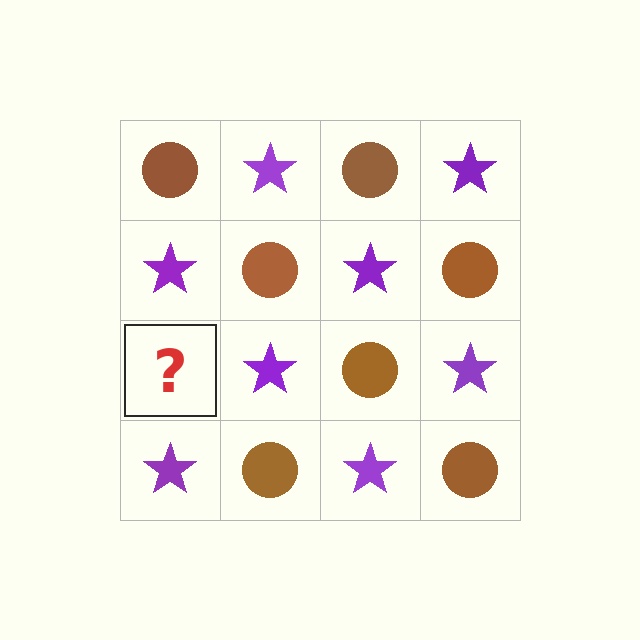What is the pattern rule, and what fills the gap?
The rule is that it alternates brown circle and purple star in a checkerboard pattern. The gap should be filled with a brown circle.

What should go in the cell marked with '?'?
The missing cell should contain a brown circle.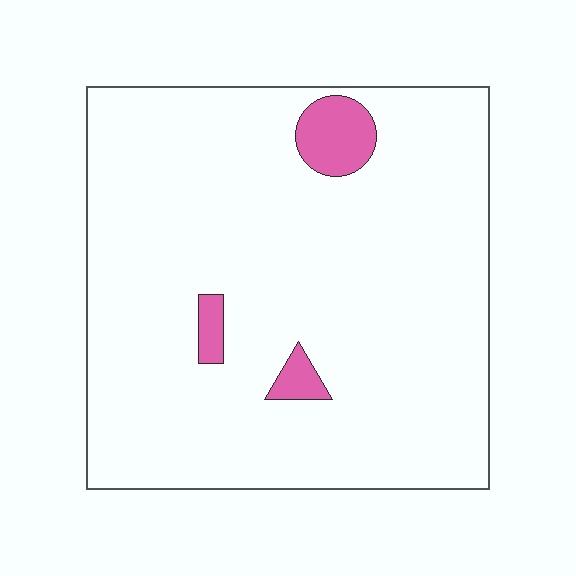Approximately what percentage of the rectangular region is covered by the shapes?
Approximately 5%.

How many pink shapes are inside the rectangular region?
3.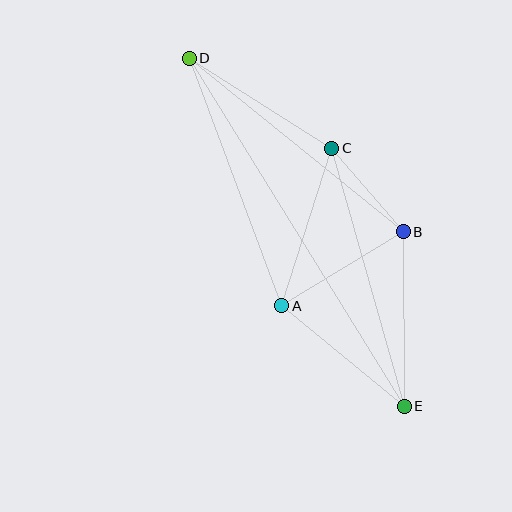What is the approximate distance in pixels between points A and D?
The distance between A and D is approximately 264 pixels.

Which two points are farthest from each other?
Points D and E are farthest from each other.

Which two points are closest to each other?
Points B and C are closest to each other.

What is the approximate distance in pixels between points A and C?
The distance between A and C is approximately 165 pixels.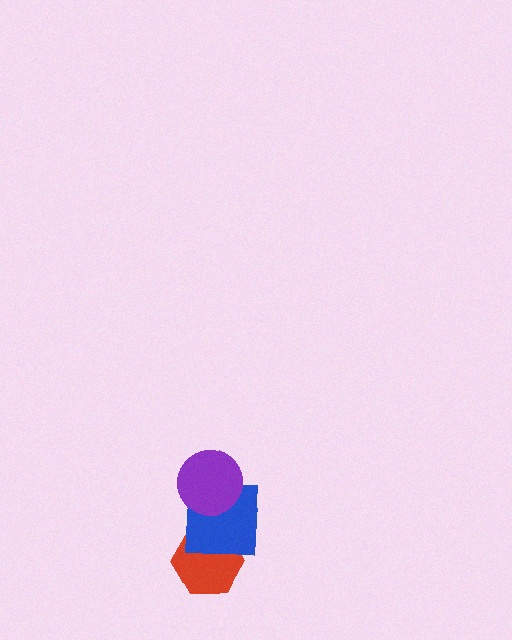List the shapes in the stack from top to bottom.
From top to bottom: the purple circle, the blue square, the red hexagon.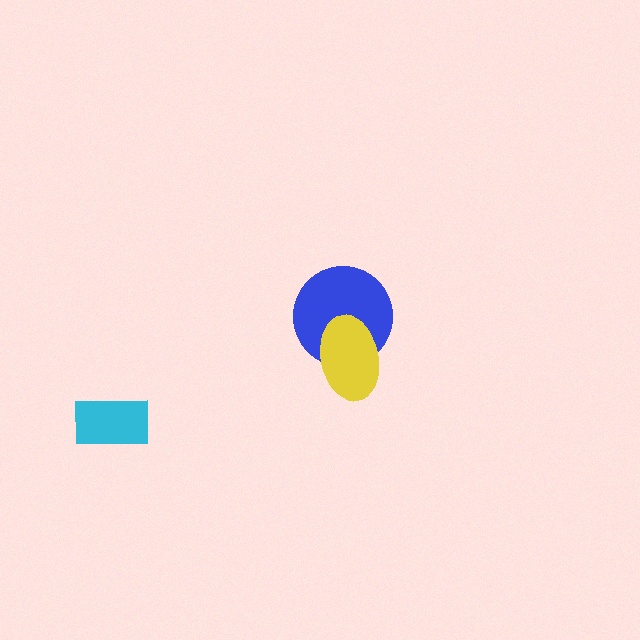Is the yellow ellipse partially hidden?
No, no other shape covers it.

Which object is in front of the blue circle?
The yellow ellipse is in front of the blue circle.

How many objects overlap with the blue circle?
1 object overlaps with the blue circle.